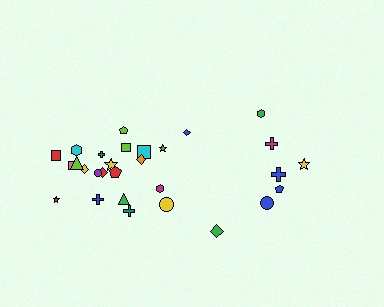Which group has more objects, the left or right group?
The left group.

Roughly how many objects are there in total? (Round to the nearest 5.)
Roughly 30 objects in total.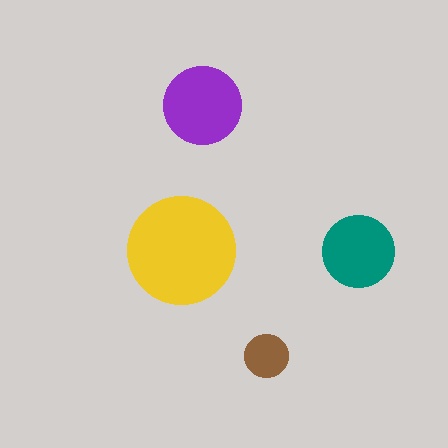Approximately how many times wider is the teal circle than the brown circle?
About 1.5 times wider.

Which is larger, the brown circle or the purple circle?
The purple one.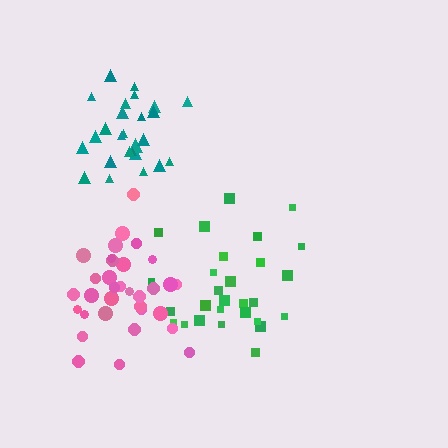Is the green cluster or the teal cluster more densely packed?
Teal.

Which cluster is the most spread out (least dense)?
Green.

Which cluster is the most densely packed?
Pink.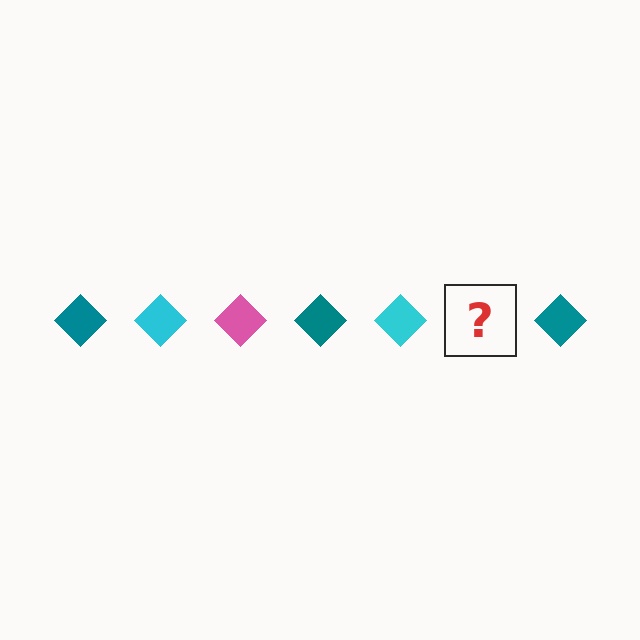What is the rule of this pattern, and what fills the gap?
The rule is that the pattern cycles through teal, cyan, pink diamonds. The gap should be filled with a pink diamond.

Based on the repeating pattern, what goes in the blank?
The blank should be a pink diamond.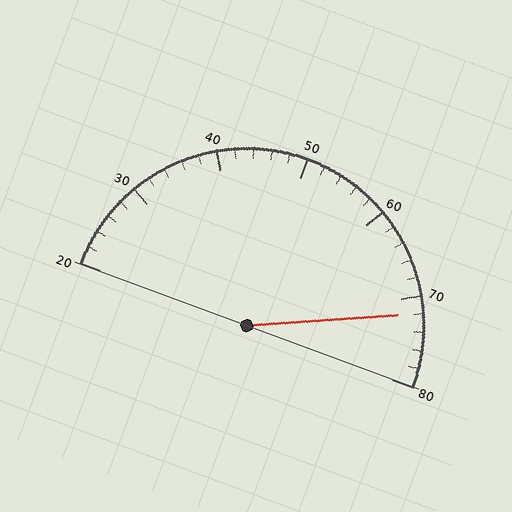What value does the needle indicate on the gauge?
The needle indicates approximately 72.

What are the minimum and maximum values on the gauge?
The gauge ranges from 20 to 80.